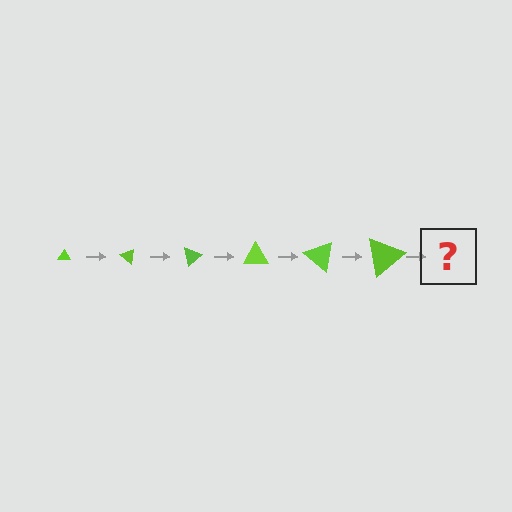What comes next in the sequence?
The next element should be a triangle, larger than the previous one and rotated 240 degrees from the start.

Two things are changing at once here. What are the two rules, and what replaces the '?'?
The two rules are that the triangle grows larger each step and it rotates 40 degrees each step. The '?' should be a triangle, larger than the previous one and rotated 240 degrees from the start.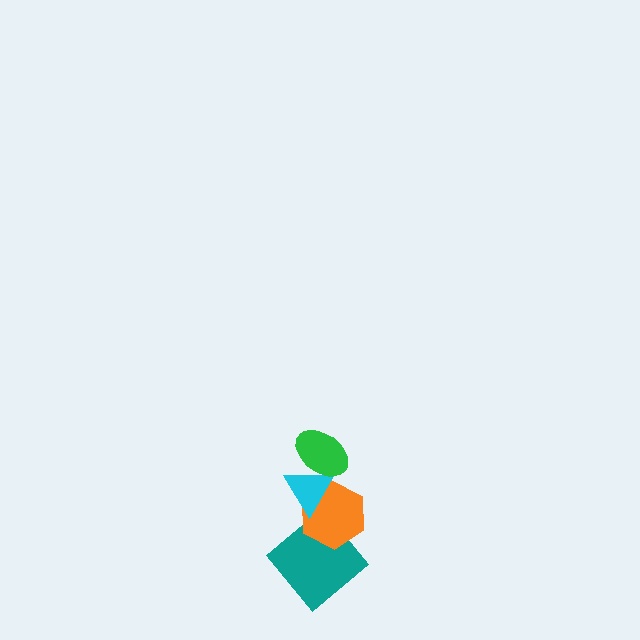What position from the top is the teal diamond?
The teal diamond is 4th from the top.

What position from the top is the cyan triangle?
The cyan triangle is 2nd from the top.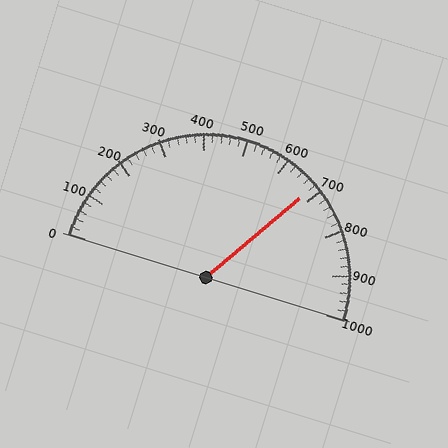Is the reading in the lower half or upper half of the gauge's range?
The reading is in the upper half of the range (0 to 1000).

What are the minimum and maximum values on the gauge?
The gauge ranges from 0 to 1000.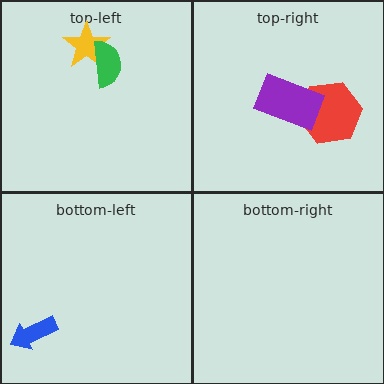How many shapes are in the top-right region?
2.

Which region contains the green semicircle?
The top-left region.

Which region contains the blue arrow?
The bottom-left region.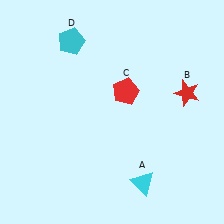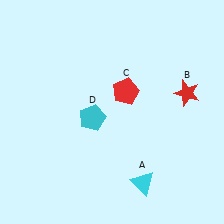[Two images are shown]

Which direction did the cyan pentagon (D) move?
The cyan pentagon (D) moved down.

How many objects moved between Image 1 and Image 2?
1 object moved between the two images.